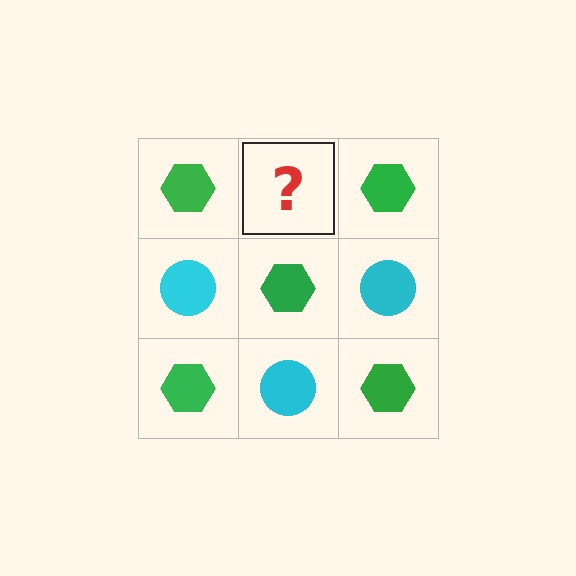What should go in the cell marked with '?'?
The missing cell should contain a cyan circle.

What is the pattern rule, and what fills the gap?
The rule is that it alternates green hexagon and cyan circle in a checkerboard pattern. The gap should be filled with a cyan circle.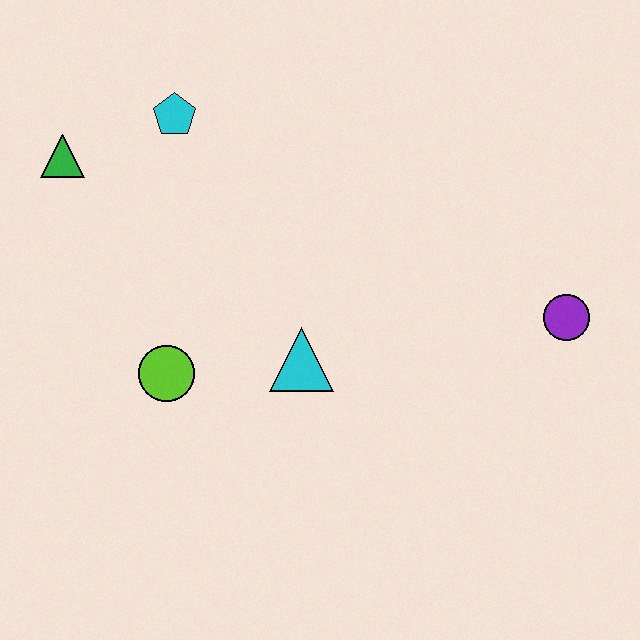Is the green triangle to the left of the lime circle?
Yes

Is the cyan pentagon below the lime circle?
No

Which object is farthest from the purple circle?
The green triangle is farthest from the purple circle.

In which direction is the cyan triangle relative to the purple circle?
The cyan triangle is to the left of the purple circle.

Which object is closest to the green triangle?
The cyan pentagon is closest to the green triangle.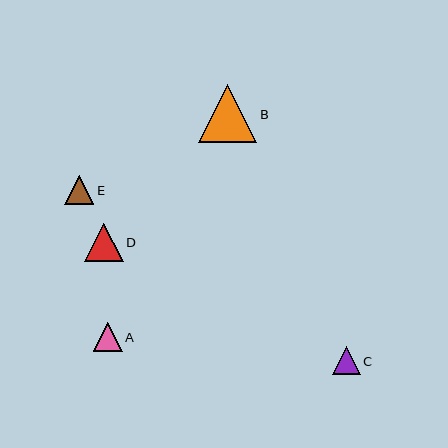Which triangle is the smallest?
Triangle C is the smallest with a size of approximately 28 pixels.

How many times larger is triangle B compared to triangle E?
Triangle B is approximately 2.0 times the size of triangle E.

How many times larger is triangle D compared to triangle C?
Triangle D is approximately 1.4 times the size of triangle C.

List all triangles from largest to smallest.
From largest to smallest: B, D, A, E, C.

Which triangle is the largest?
Triangle B is the largest with a size of approximately 59 pixels.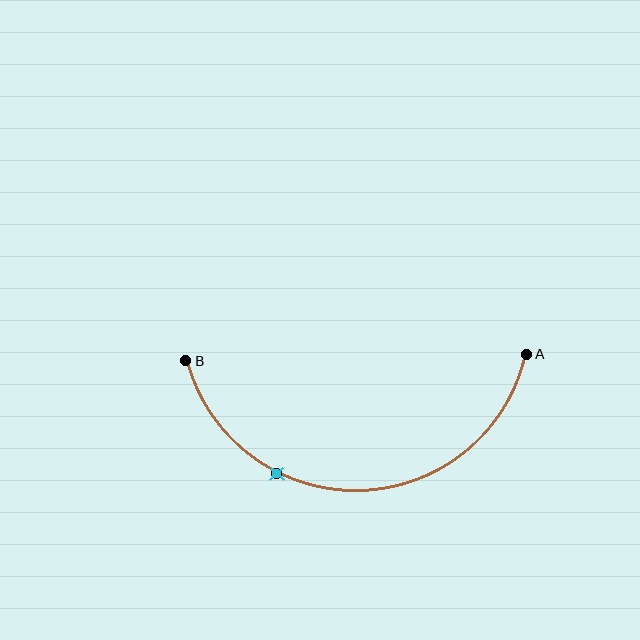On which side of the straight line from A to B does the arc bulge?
The arc bulges below the straight line connecting A and B.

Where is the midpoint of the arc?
The arc midpoint is the point on the curve farthest from the straight line joining A and B. It sits below that line.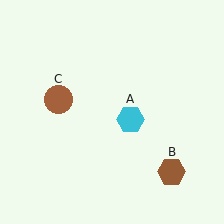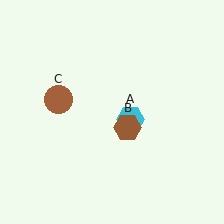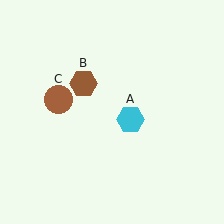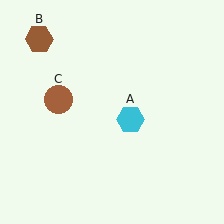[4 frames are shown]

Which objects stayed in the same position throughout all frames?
Cyan hexagon (object A) and brown circle (object C) remained stationary.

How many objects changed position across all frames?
1 object changed position: brown hexagon (object B).